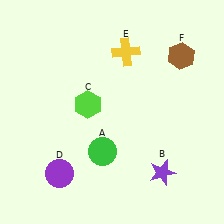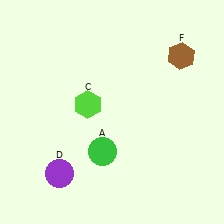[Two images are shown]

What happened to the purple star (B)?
The purple star (B) was removed in Image 2. It was in the bottom-right area of Image 1.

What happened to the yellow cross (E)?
The yellow cross (E) was removed in Image 2. It was in the top-right area of Image 1.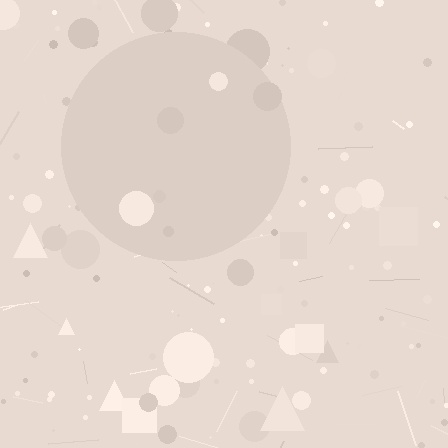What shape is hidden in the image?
A circle is hidden in the image.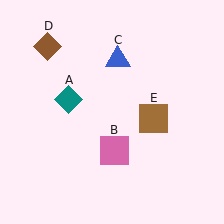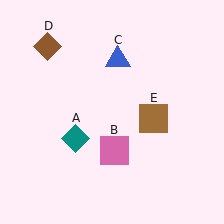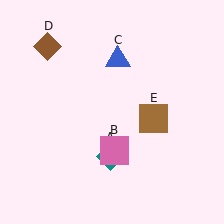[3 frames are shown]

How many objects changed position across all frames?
1 object changed position: teal diamond (object A).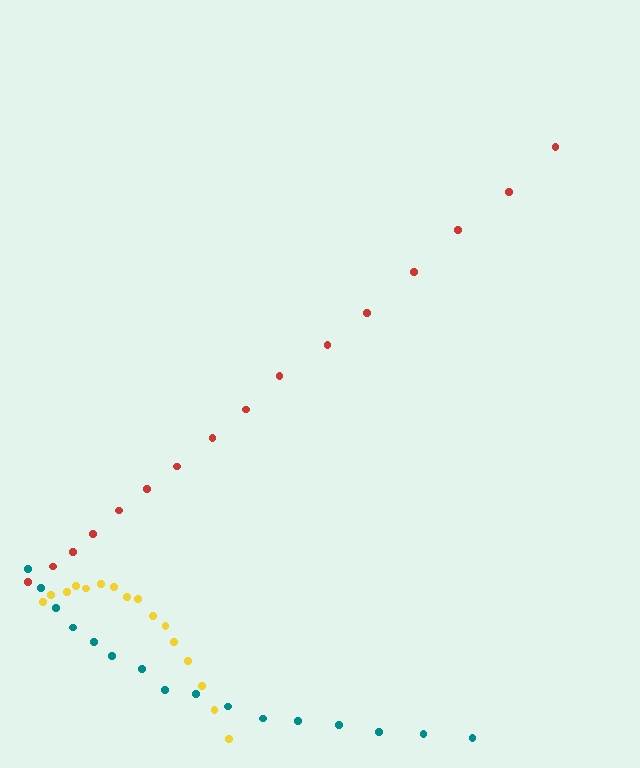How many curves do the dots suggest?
There are 3 distinct paths.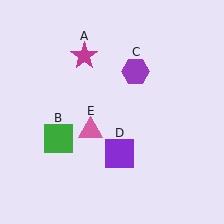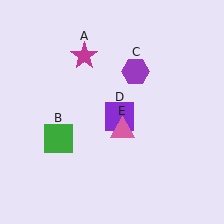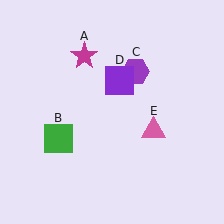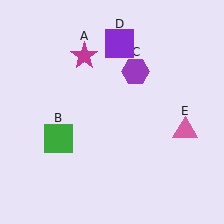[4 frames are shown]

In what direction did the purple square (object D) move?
The purple square (object D) moved up.